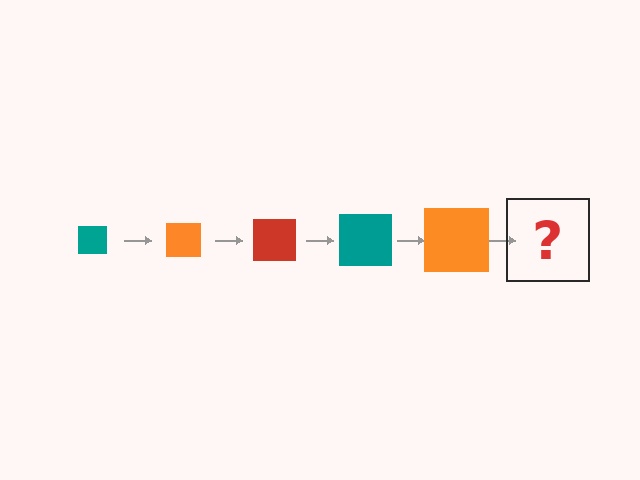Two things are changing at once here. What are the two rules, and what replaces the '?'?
The two rules are that the square grows larger each step and the color cycles through teal, orange, and red. The '?' should be a red square, larger than the previous one.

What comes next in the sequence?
The next element should be a red square, larger than the previous one.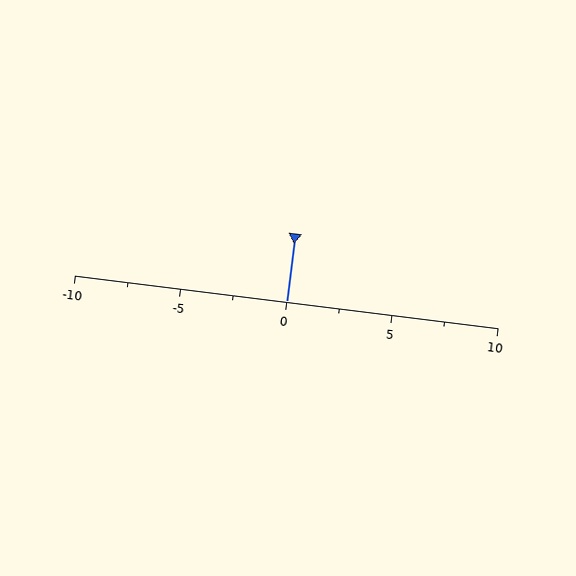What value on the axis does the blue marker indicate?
The marker indicates approximately 0.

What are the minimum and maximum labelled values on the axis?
The axis runs from -10 to 10.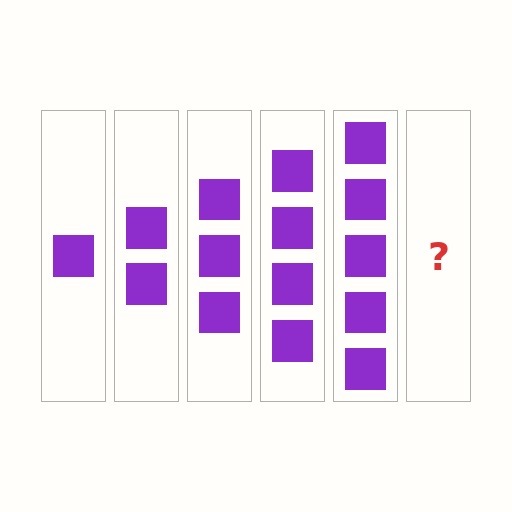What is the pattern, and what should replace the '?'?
The pattern is that each step adds one more square. The '?' should be 6 squares.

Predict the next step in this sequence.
The next step is 6 squares.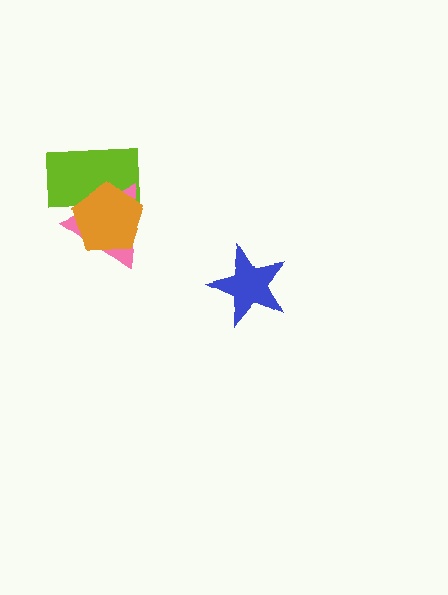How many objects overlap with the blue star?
0 objects overlap with the blue star.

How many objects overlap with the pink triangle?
2 objects overlap with the pink triangle.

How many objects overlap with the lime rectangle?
2 objects overlap with the lime rectangle.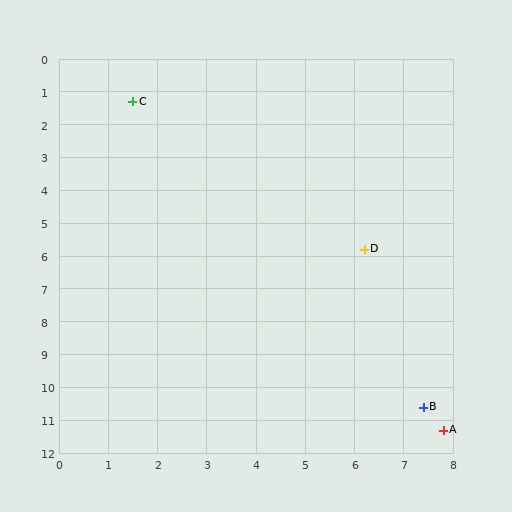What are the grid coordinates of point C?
Point C is at approximately (1.5, 1.3).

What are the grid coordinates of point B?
Point B is at approximately (7.4, 10.6).